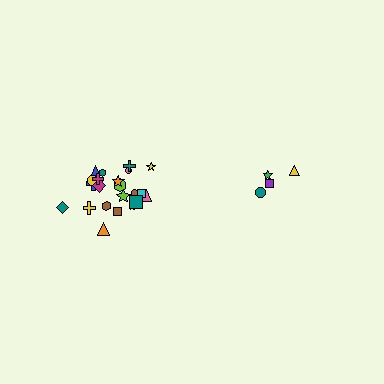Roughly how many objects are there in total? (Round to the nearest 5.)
Roughly 25 objects in total.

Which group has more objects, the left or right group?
The left group.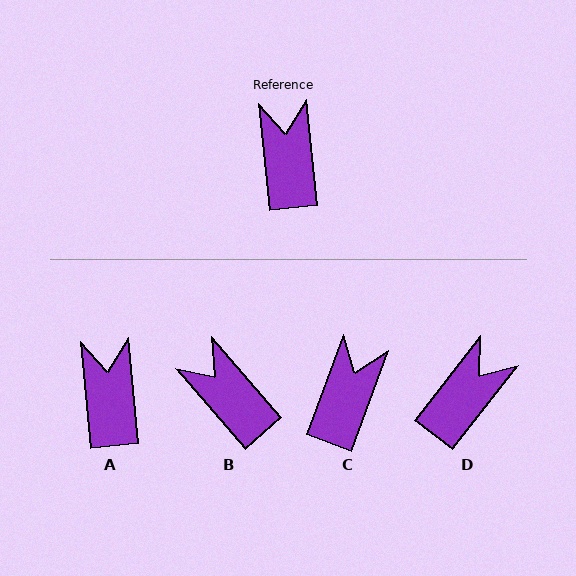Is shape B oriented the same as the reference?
No, it is off by about 35 degrees.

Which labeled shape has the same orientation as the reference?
A.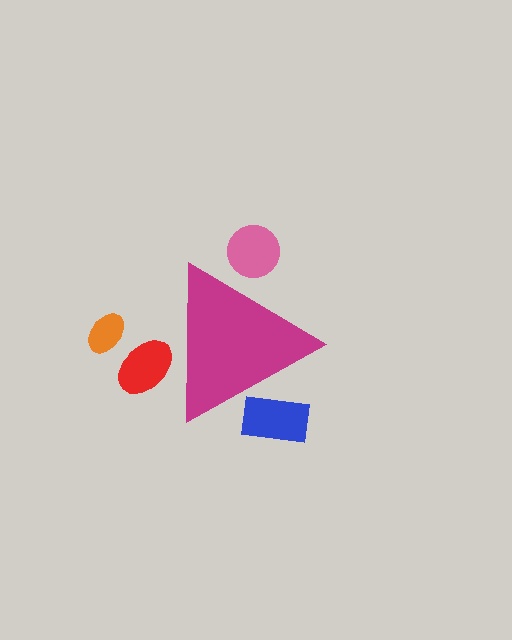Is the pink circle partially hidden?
Yes, the pink circle is partially hidden behind the magenta triangle.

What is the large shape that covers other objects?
A magenta triangle.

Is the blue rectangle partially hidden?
Yes, the blue rectangle is partially hidden behind the magenta triangle.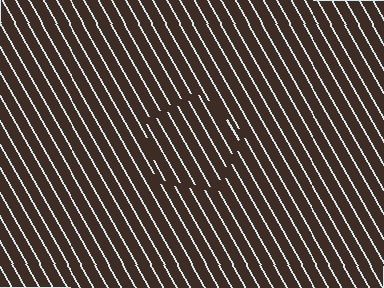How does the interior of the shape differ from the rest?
The interior of the shape contains the same grating, shifted by half a period — the contour is defined by the phase discontinuity where line-ends from the inner and outer gratings abut.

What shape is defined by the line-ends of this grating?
An illusory pentagon. The interior of the shape contains the same grating, shifted by half a period — the contour is defined by the phase discontinuity where line-ends from the inner and outer gratings abut.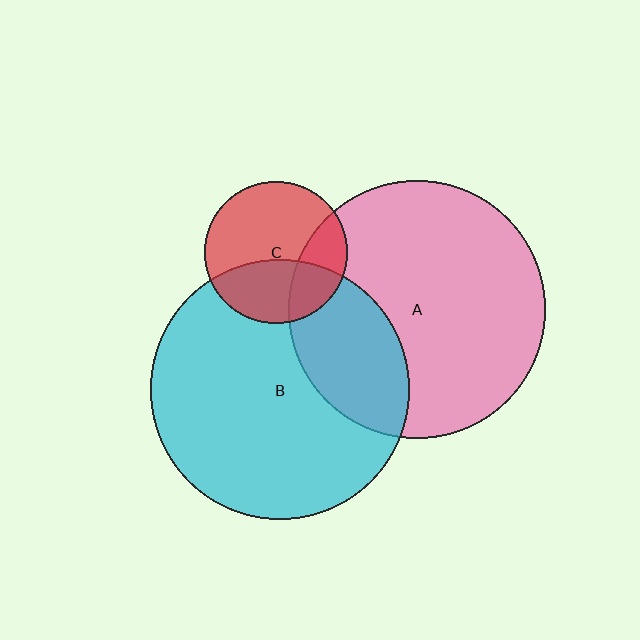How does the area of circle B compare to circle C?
Approximately 3.3 times.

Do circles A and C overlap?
Yes.